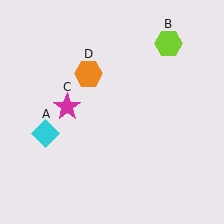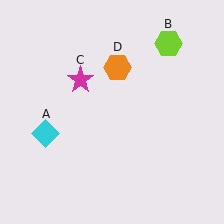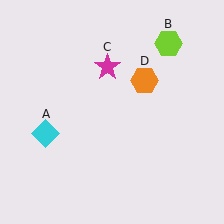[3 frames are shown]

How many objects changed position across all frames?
2 objects changed position: magenta star (object C), orange hexagon (object D).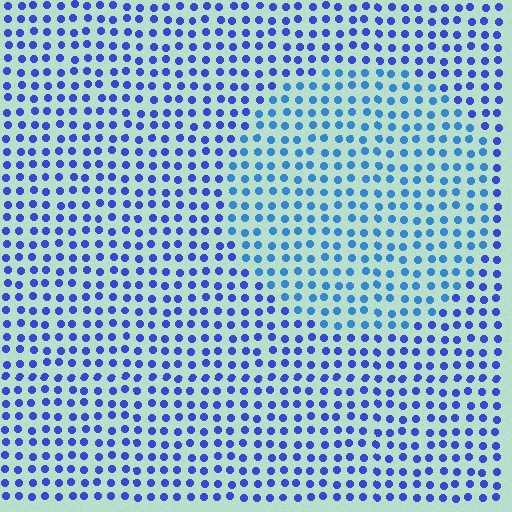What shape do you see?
I see a circle.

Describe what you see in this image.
The image is filled with small blue elements in a uniform arrangement. A circle-shaped region is visible where the elements are tinted to a slightly different hue, forming a subtle color boundary.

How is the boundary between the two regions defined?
The boundary is defined purely by a slight shift in hue (about 25 degrees). Spacing, size, and orientation are identical on both sides.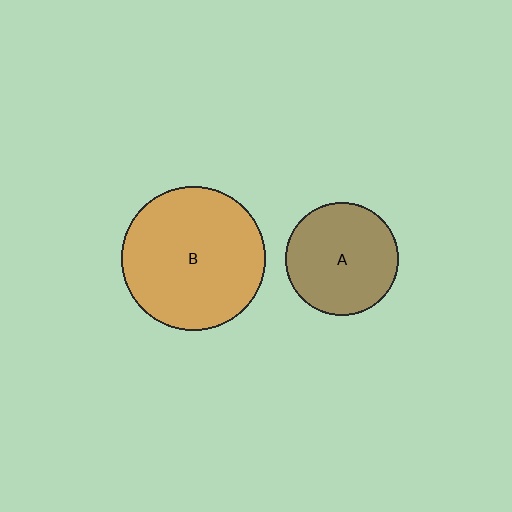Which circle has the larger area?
Circle B (orange).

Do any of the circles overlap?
No, none of the circles overlap.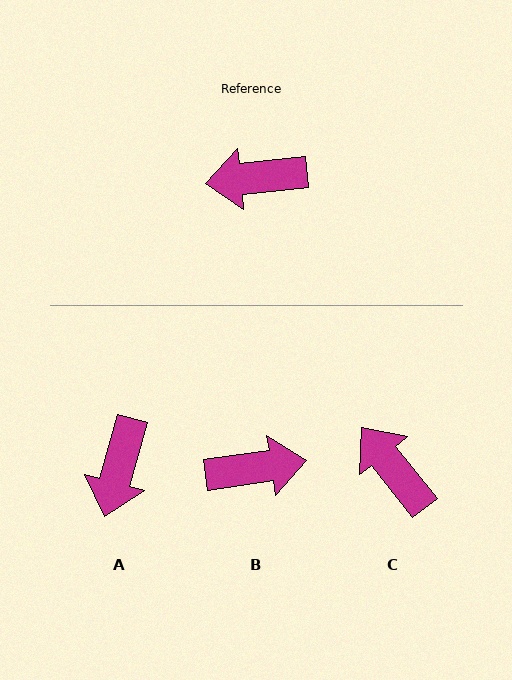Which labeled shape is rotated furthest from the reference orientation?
B, about 178 degrees away.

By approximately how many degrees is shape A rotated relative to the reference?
Approximately 68 degrees counter-clockwise.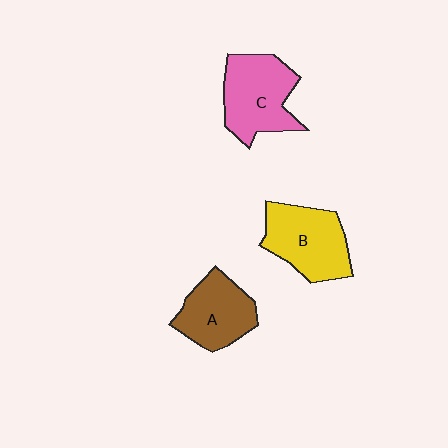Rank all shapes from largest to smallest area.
From largest to smallest: C (pink), B (yellow), A (brown).